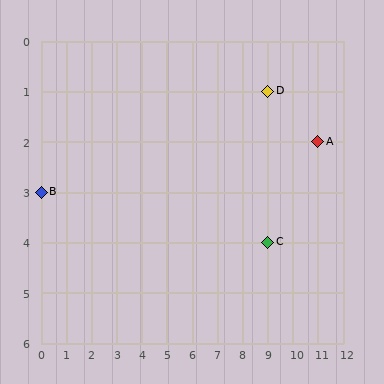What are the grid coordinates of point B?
Point B is at grid coordinates (0, 3).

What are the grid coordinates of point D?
Point D is at grid coordinates (9, 1).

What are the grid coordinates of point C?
Point C is at grid coordinates (9, 4).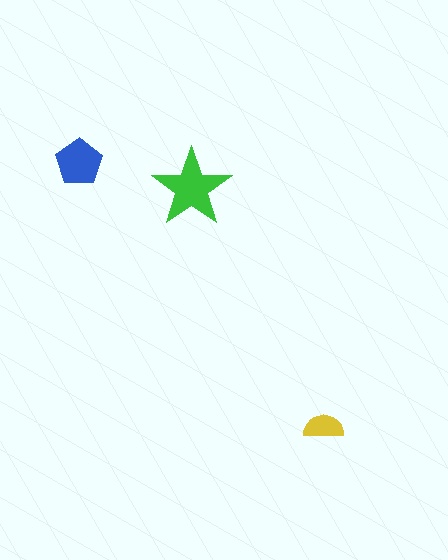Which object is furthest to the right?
The yellow semicircle is rightmost.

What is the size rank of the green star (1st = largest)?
1st.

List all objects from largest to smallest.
The green star, the blue pentagon, the yellow semicircle.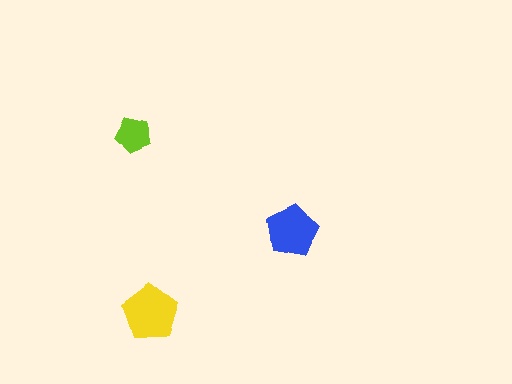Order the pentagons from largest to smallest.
the yellow one, the blue one, the lime one.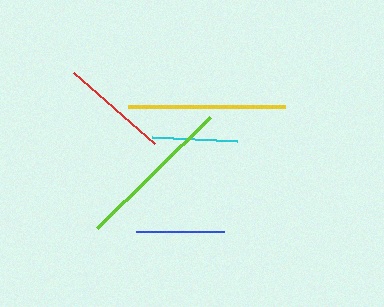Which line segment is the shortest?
The cyan line is the shortest at approximately 85 pixels.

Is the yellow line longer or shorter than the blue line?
The yellow line is longer than the blue line.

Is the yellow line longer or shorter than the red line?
The yellow line is longer than the red line.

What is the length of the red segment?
The red segment is approximately 107 pixels long.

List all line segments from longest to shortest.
From longest to shortest: lime, yellow, red, blue, cyan.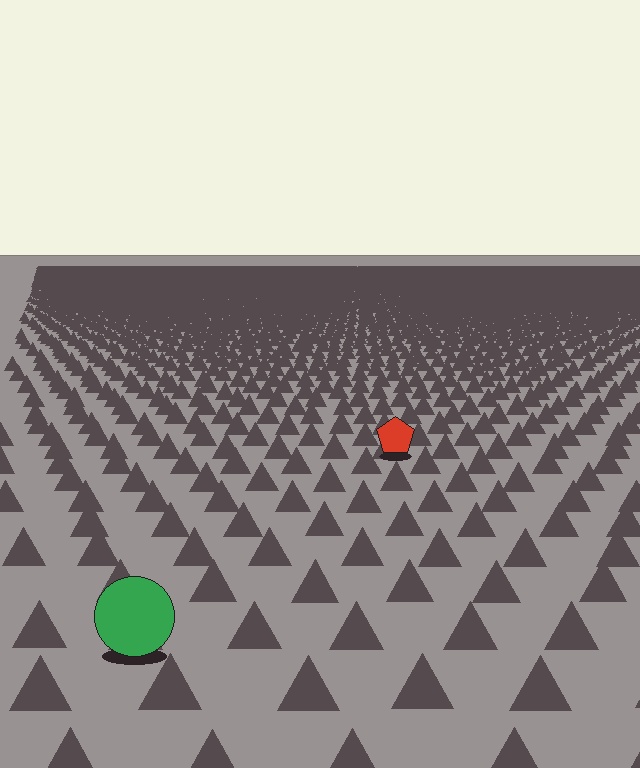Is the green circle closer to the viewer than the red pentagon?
Yes. The green circle is closer — you can tell from the texture gradient: the ground texture is coarser near it.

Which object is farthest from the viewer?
The red pentagon is farthest from the viewer. It appears smaller and the ground texture around it is denser.